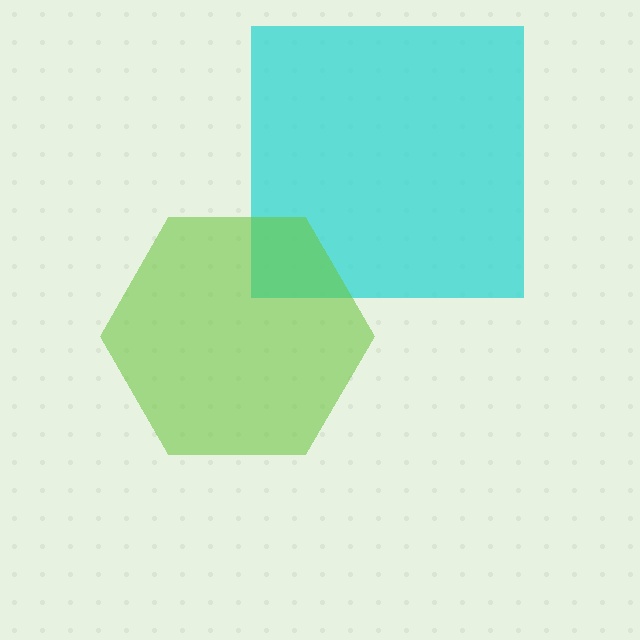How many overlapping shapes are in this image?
There are 2 overlapping shapes in the image.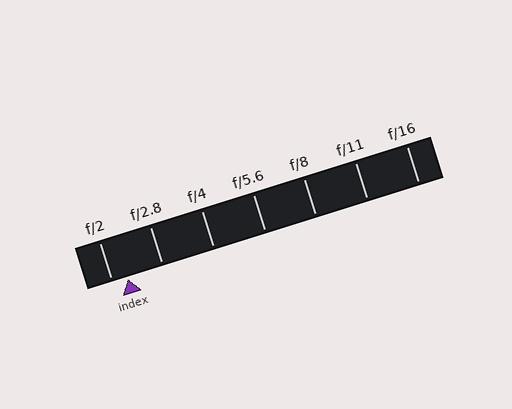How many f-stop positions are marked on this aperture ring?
There are 7 f-stop positions marked.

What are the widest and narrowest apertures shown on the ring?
The widest aperture shown is f/2 and the narrowest is f/16.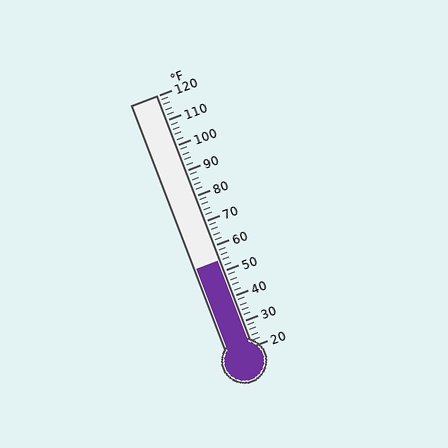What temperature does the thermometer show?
The thermometer shows approximately 54°F.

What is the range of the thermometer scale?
The thermometer scale ranges from 20°F to 120°F.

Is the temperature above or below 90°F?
The temperature is below 90°F.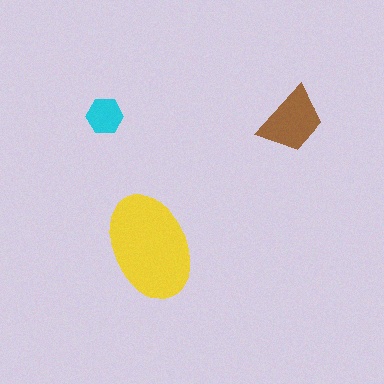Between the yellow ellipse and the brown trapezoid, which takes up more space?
The yellow ellipse.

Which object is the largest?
The yellow ellipse.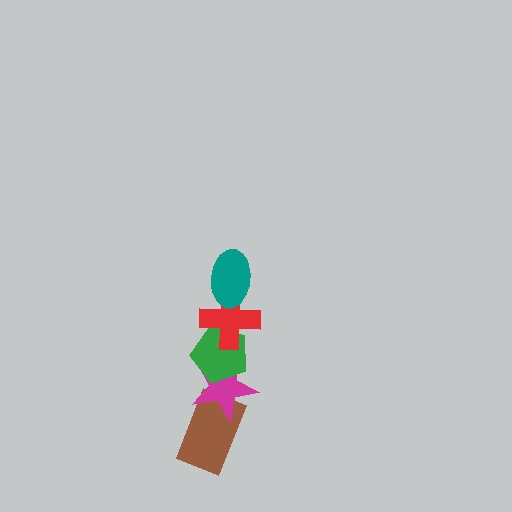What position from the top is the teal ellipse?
The teal ellipse is 1st from the top.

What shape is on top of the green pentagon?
The red cross is on top of the green pentagon.